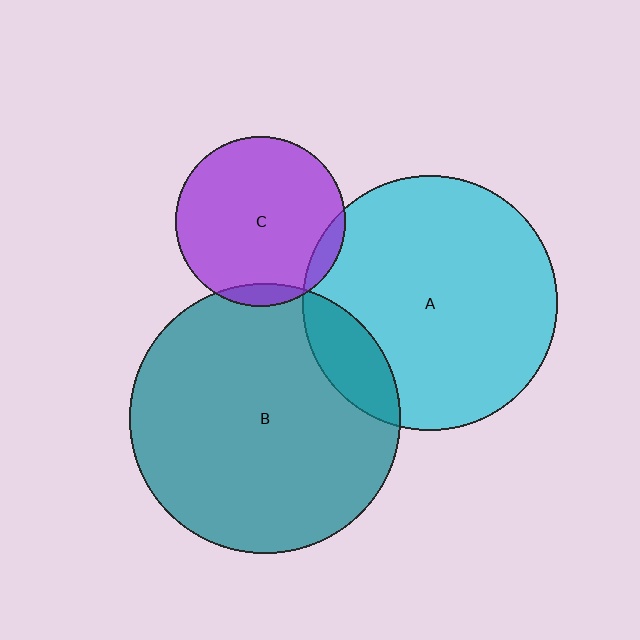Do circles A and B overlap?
Yes.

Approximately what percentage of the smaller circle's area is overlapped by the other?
Approximately 15%.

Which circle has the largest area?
Circle B (teal).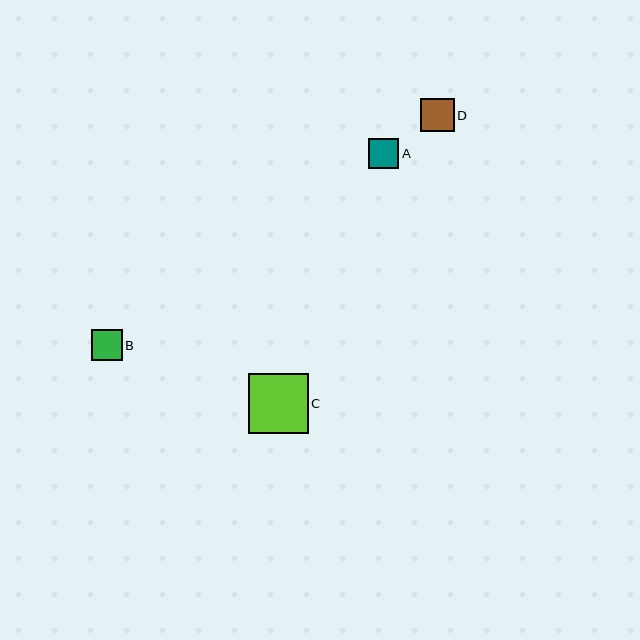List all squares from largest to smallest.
From largest to smallest: C, D, B, A.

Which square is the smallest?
Square A is the smallest with a size of approximately 30 pixels.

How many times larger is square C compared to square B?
Square C is approximately 1.9 times the size of square B.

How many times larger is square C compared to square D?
Square C is approximately 1.8 times the size of square D.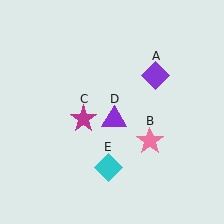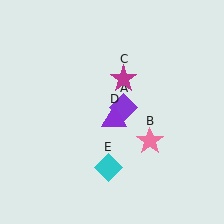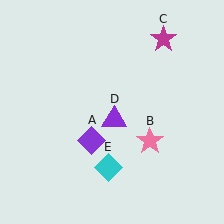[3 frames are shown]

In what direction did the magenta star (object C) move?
The magenta star (object C) moved up and to the right.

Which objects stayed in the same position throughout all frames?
Pink star (object B) and purple triangle (object D) and cyan diamond (object E) remained stationary.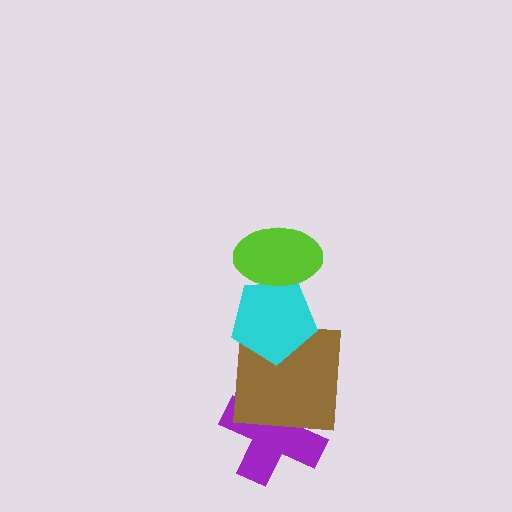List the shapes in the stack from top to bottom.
From top to bottom: the lime ellipse, the cyan pentagon, the brown square, the purple cross.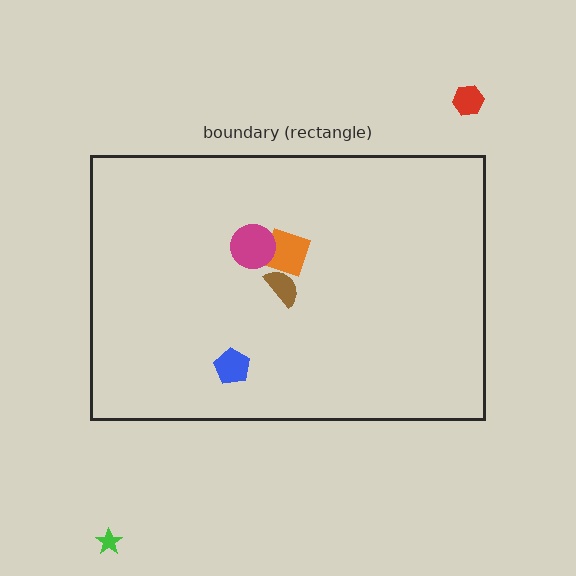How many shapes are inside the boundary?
4 inside, 2 outside.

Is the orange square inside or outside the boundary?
Inside.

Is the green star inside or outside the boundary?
Outside.